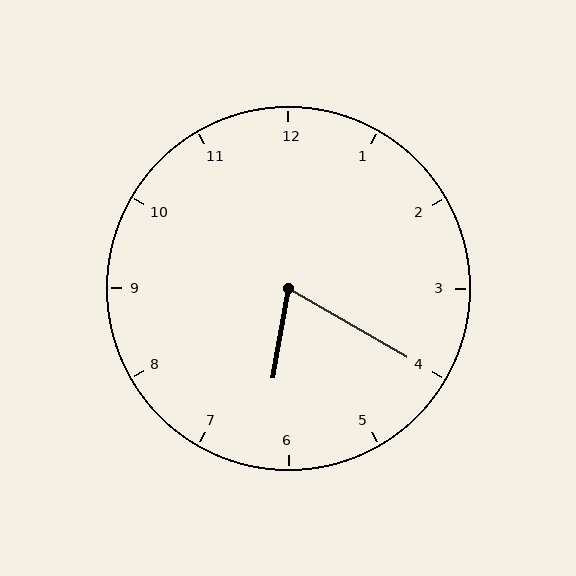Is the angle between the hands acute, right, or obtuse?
It is acute.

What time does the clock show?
6:20.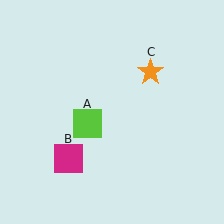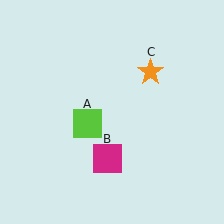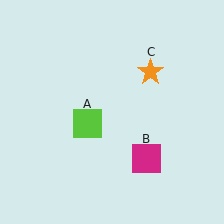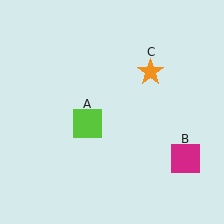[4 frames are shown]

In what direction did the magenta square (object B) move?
The magenta square (object B) moved right.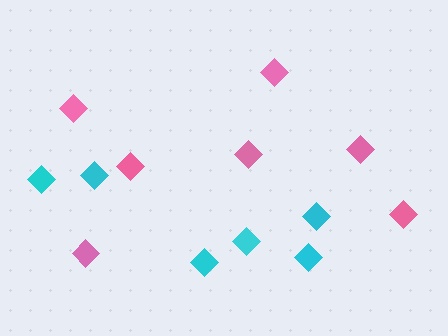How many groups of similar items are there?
There are 2 groups: one group of pink diamonds (7) and one group of cyan diamonds (6).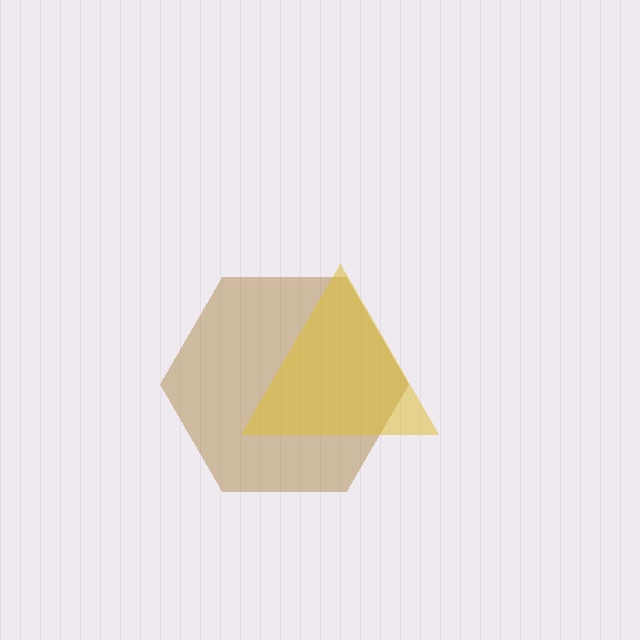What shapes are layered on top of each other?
The layered shapes are: a brown hexagon, a yellow triangle.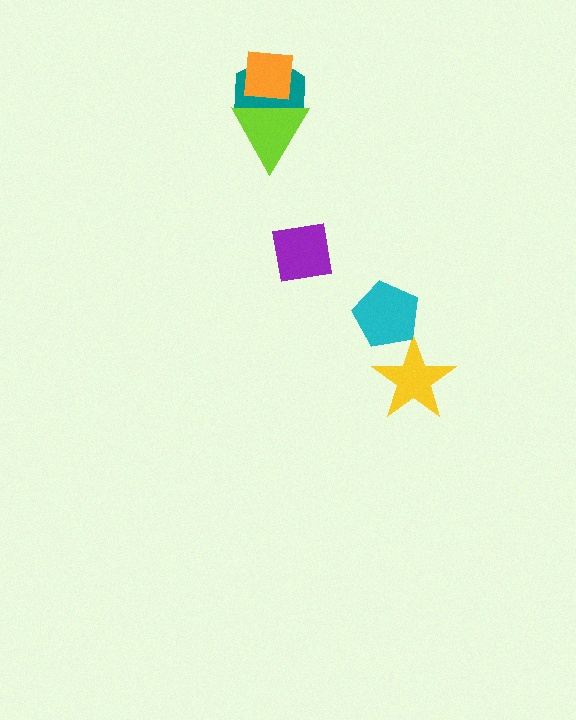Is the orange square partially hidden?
No, no other shape covers it.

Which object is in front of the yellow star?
The cyan pentagon is in front of the yellow star.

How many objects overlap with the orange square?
2 objects overlap with the orange square.